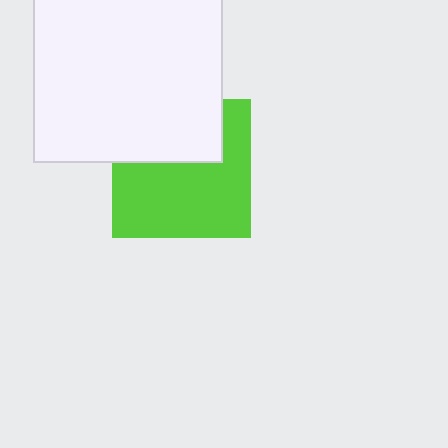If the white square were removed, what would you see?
You would see the complete lime square.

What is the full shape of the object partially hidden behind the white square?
The partially hidden object is a lime square.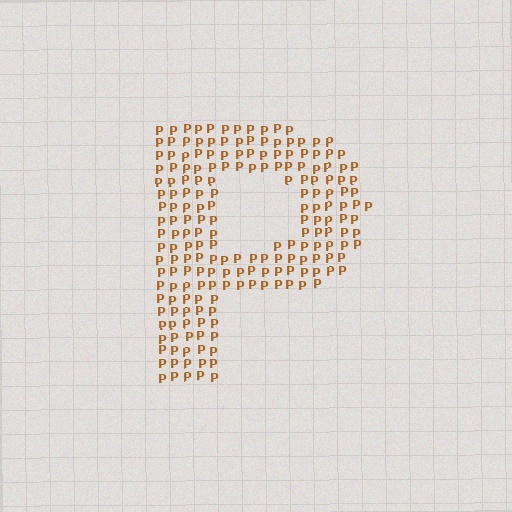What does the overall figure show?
The overall figure shows the letter P.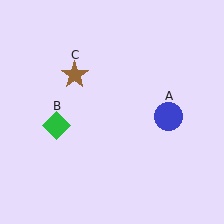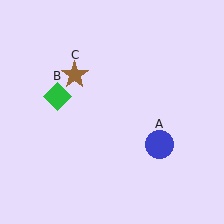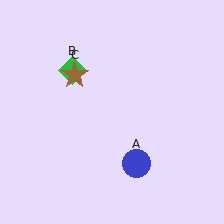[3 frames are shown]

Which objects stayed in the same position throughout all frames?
Brown star (object C) remained stationary.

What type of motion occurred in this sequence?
The blue circle (object A), green diamond (object B) rotated clockwise around the center of the scene.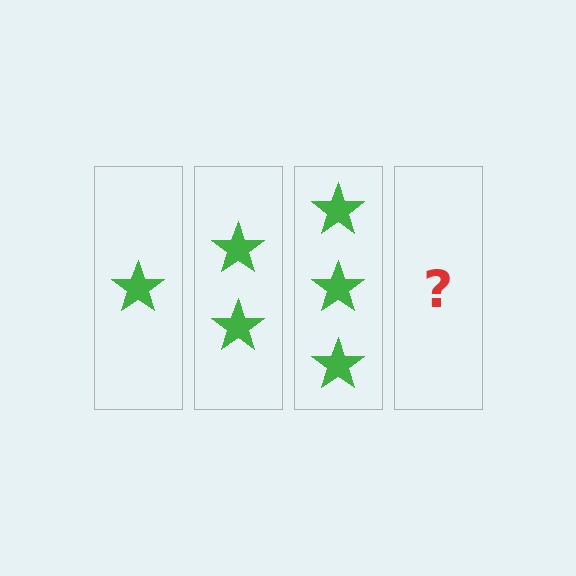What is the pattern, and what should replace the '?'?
The pattern is that each step adds one more star. The '?' should be 4 stars.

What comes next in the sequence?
The next element should be 4 stars.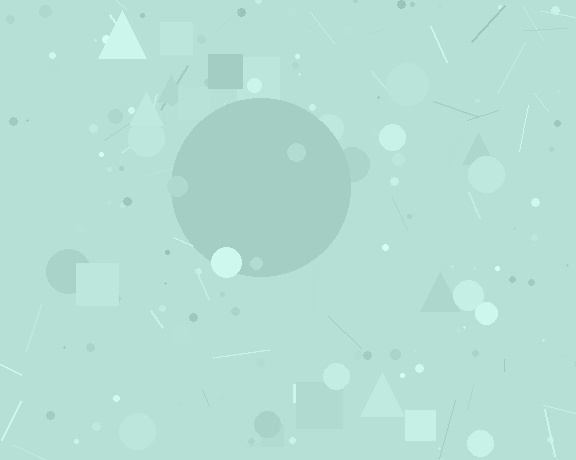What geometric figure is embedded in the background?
A circle is embedded in the background.